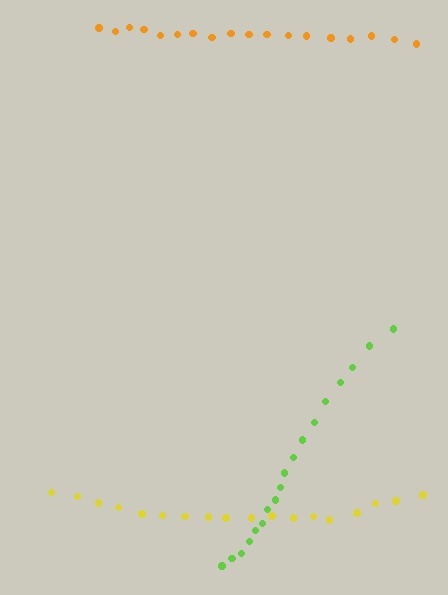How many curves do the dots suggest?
There are 3 distinct paths.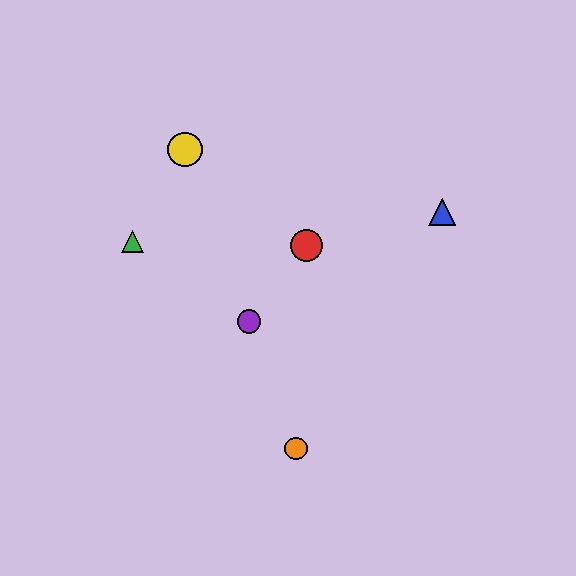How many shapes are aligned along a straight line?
3 shapes (the yellow circle, the purple circle, the orange circle) are aligned along a straight line.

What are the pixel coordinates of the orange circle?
The orange circle is at (296, 448).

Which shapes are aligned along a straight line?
The yellow circle, the purple circle, the orange circle are aligned along a straight line.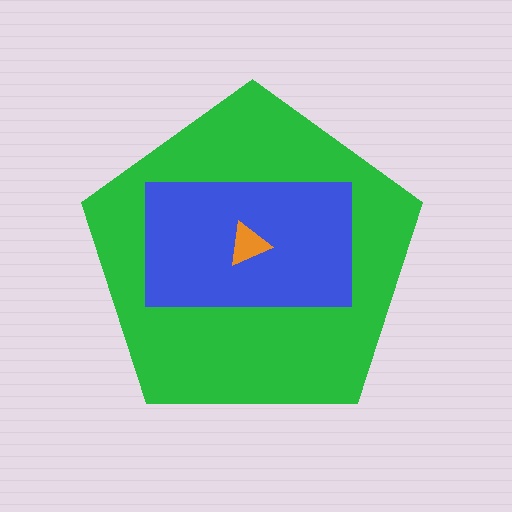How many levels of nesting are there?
3.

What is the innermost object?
The orange triangle.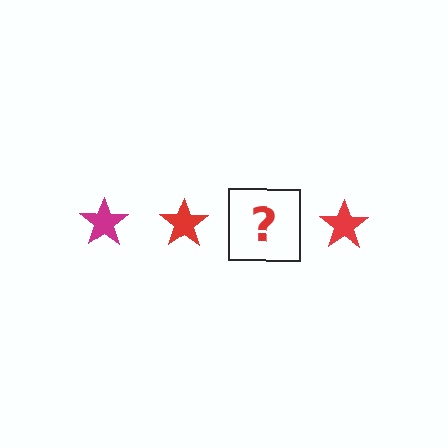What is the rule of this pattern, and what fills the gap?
The rule is that the pattern cycles through magenta, red stars. The gap should be filled with a magenta star.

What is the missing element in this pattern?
The missing element is a magenta star.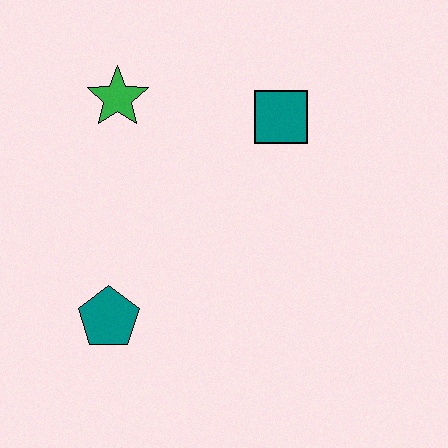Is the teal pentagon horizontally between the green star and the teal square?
No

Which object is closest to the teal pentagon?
The green star is closest to the teal pentagon.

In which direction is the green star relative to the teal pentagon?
The green star is above the teal pentagon.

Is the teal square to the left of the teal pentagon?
No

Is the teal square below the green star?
Yes